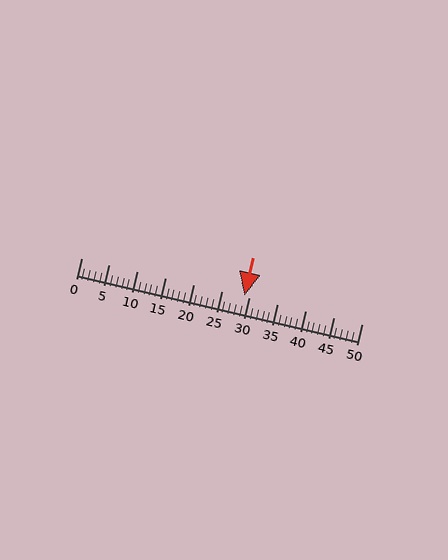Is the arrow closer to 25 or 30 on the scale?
The arrow is closer to 30.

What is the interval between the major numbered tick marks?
The major tick marks are spaced 5 units apart.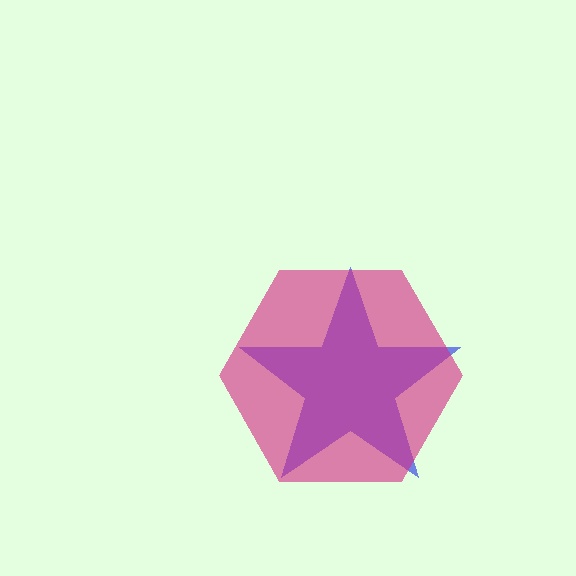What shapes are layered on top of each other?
The layered shapes are: a blue star, a magenta hexagon.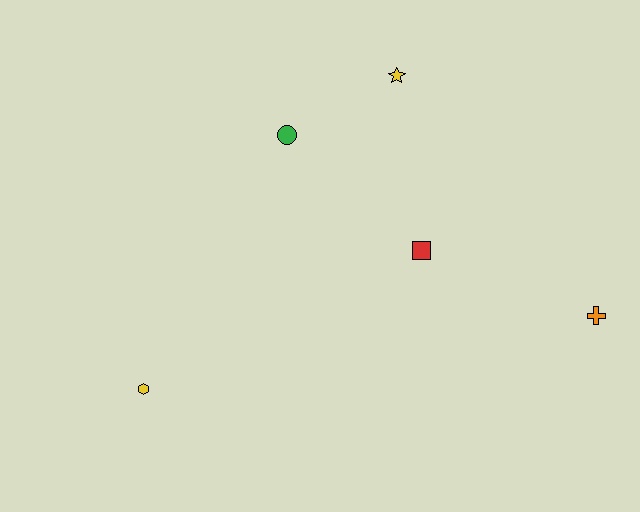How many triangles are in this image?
There are no triangles.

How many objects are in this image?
There are 5 objects.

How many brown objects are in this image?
There are no brown objects.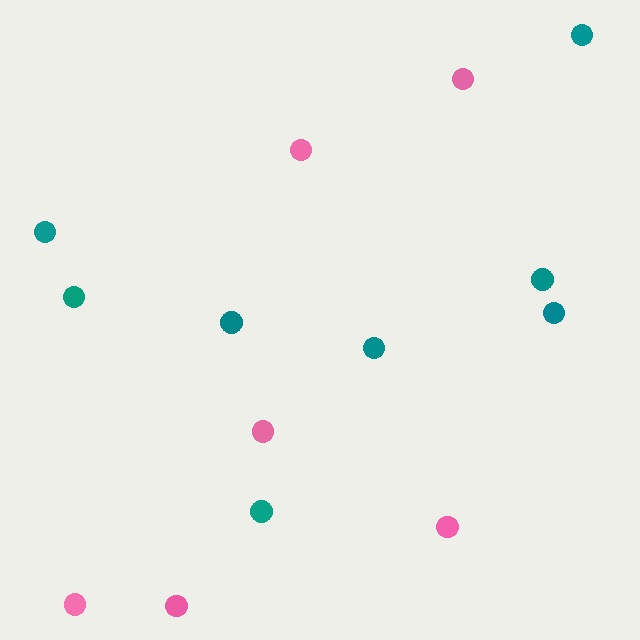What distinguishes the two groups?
There are 2 groups: one group of pink circles (6) and one group of teal circles (8).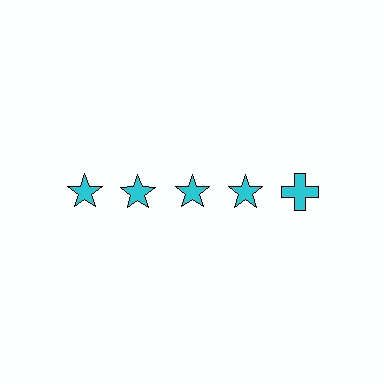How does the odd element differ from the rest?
It has a different shape: cross instead of star.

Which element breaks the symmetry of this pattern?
The cyan cross in the top row, rightmost column breaks the symmetry. All other shapes are cyan stars.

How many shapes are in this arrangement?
There are 5 shapes arranged in a grid pattern.